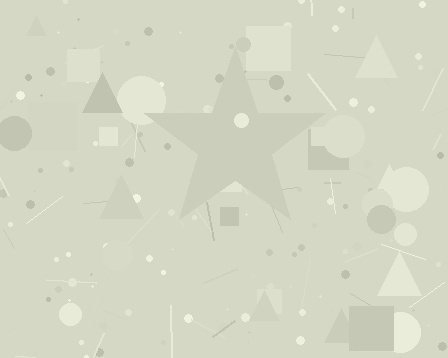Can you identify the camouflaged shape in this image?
The camouflaged shape is a star.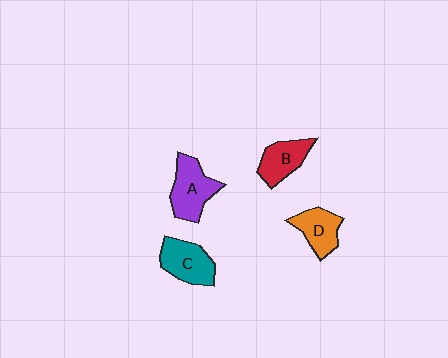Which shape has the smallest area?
Shape B (red).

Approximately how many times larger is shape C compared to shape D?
Approximately 1.2 times.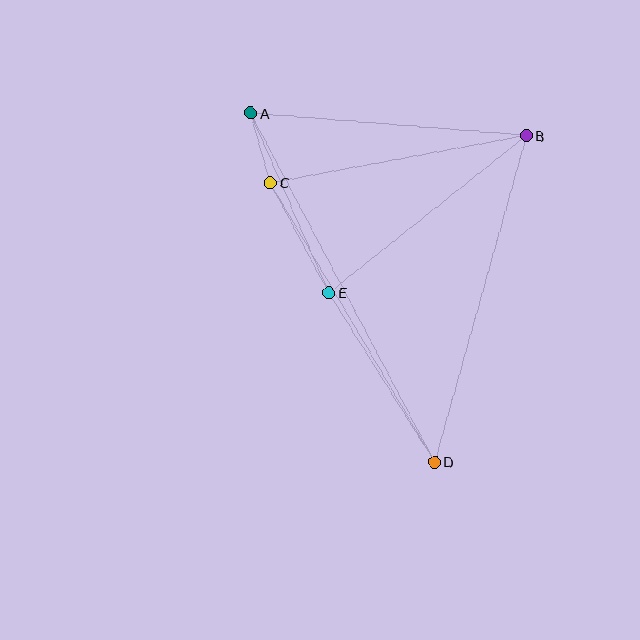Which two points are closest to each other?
Points A and C are closest to each other.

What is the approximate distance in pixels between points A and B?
The distance between A and B is approximately 277 pixels.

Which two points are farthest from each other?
Points A and D are farthest from each other.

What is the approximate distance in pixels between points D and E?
The distance between D and E is approximately 200 pixels.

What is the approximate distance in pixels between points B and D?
The distance between B and D is approximately 339 pixels.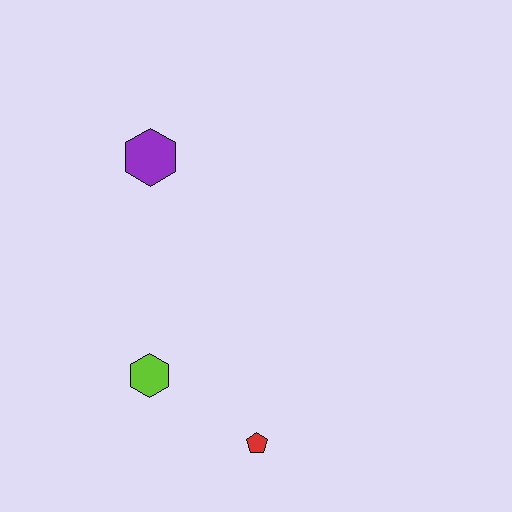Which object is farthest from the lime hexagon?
The purple hexagon is farthest from the lime hexagon.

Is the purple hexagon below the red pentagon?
No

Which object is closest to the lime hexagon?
The red pentagon is closest to the lime hexagon.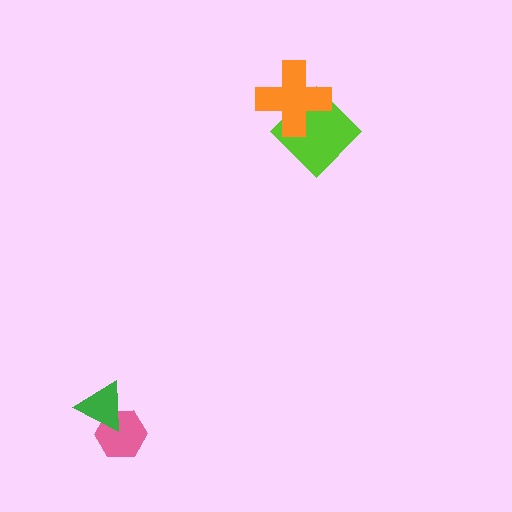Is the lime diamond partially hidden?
Yes, it is partially covered by another shape.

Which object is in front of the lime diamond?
The orange cross is in front of the lime diamond.